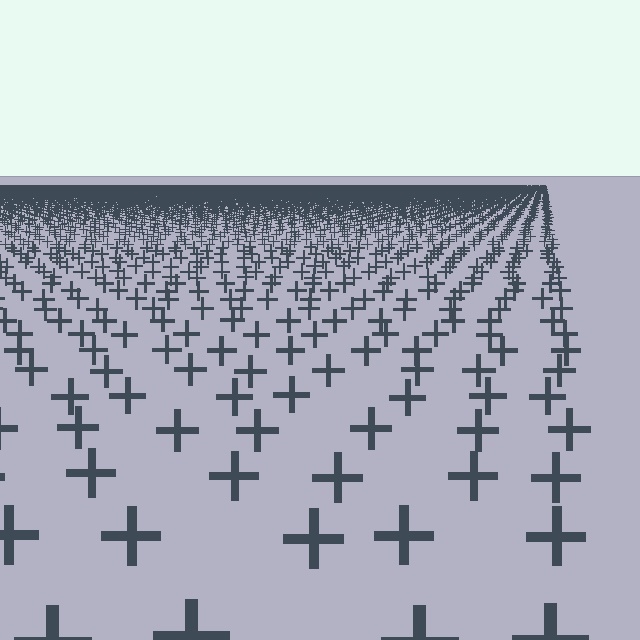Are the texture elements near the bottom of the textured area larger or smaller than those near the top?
Larger. Near the bottom, elements are closer to the viewer and appear at a bigger on-screen size.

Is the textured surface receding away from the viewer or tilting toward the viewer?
The surface is receding away from the viewer. Texture elements get smaller and denser toward the top.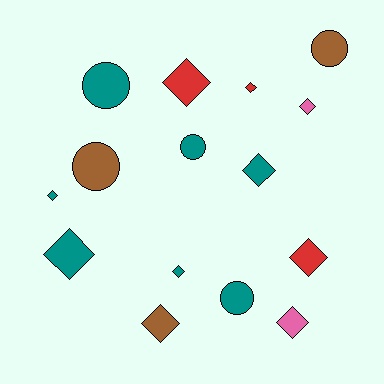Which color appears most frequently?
Teal, with 7 objects.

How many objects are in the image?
There are 15 objects.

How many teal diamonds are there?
There are 4 teal diamonds.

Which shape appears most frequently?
Diamond, with 10 objects.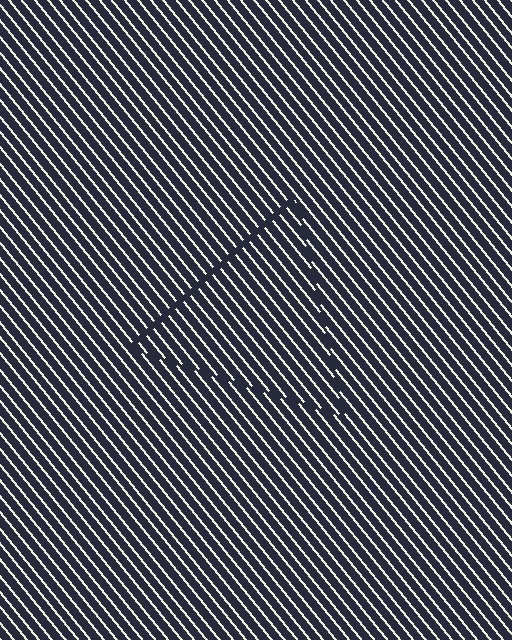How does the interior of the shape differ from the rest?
The interior of the shape contains the same grating, shifted by half a period — the contour is defined by the phase discontinuity where line-ends from the inner and outer gratings abut.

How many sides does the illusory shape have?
3 sides — the line-ends trace a triangle.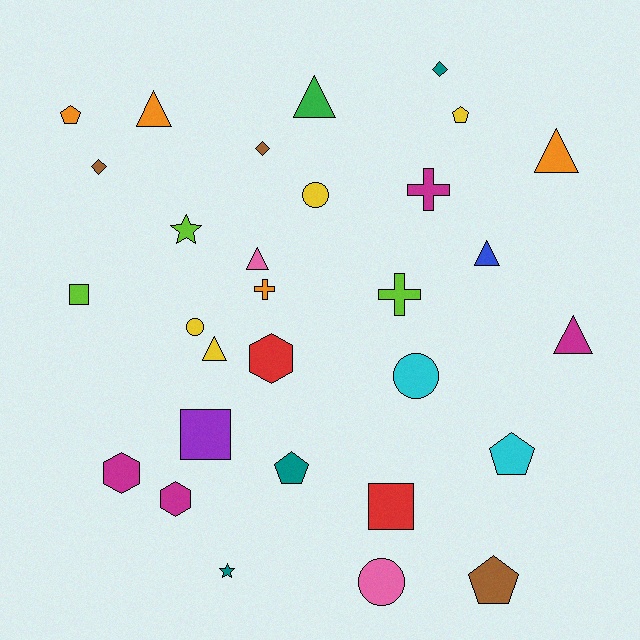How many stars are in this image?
There are 2 stars.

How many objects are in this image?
There are 30 objects.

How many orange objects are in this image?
There are 4 orange objects.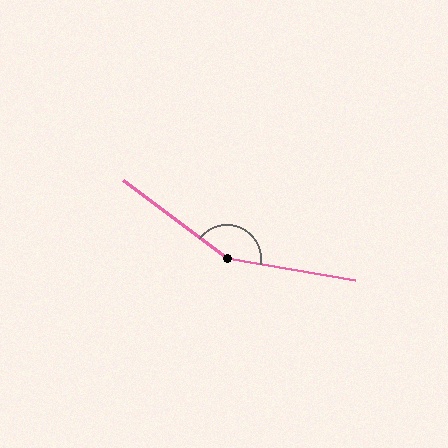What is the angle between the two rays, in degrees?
Approximately 152 degrees.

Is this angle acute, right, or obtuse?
It is obtuse.